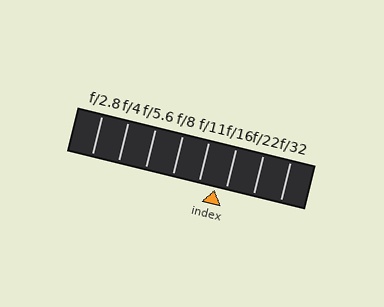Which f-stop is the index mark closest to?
The index mark is closest to f/16.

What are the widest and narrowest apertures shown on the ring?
The widest aperture shown is f/2.8 and the narrowest is f/32.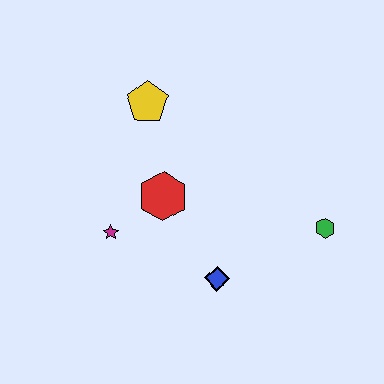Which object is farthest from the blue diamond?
The yellow pentagon is farthest from the blue diamond.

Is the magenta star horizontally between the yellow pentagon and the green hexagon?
No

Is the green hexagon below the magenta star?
No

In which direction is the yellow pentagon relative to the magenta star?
The yellow pentagon is above the magenta star.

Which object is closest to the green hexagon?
The blue diamond is closest to the green hexagon.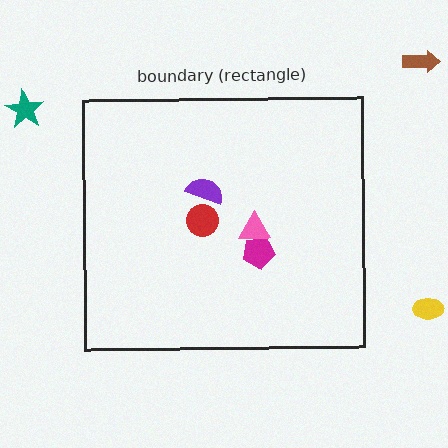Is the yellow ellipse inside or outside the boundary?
Outside.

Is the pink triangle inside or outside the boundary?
Inside.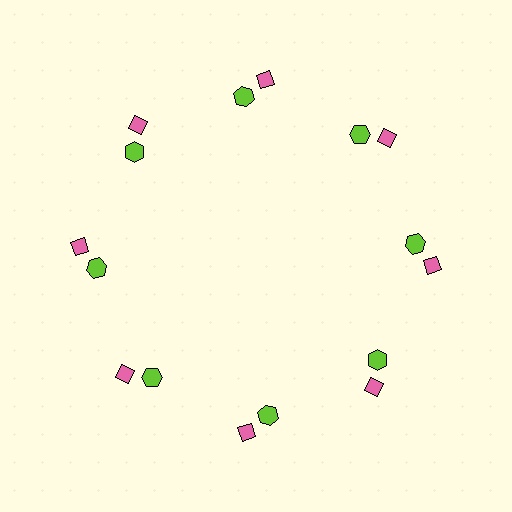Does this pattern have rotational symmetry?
Yes, this pattern has 8-fold rotational symmetry. It looks the same after rotating 45 degrees around the center.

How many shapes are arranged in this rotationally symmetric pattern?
There are 16 shapes, arranged in 8 groups of 2.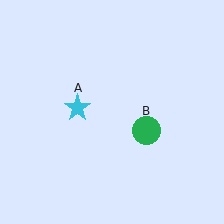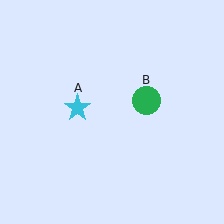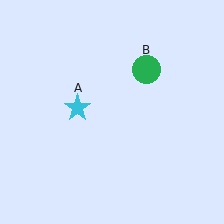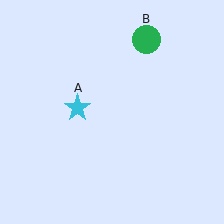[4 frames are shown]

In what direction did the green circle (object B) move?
The green circle (object B) moved up.